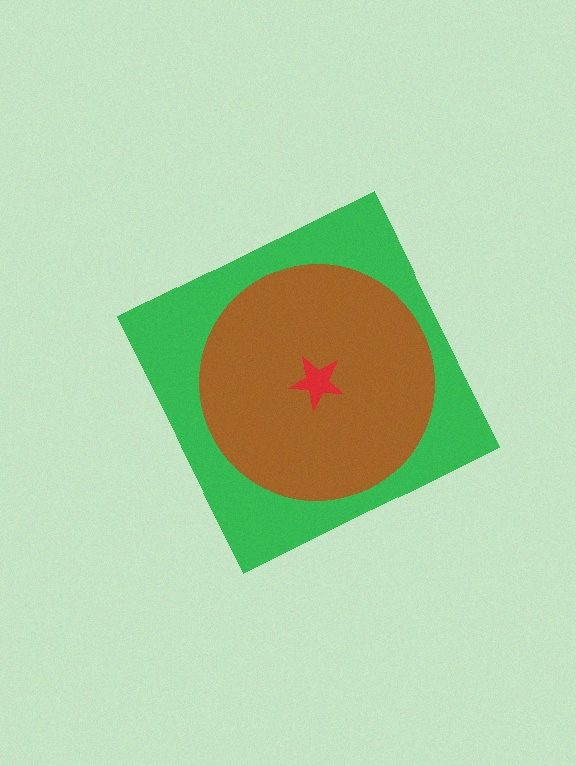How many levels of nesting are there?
3.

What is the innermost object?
The red star.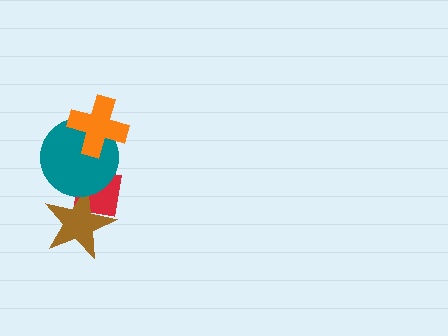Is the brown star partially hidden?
Yes, it is partially covered by another shape.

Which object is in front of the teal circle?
The orange cross is in front of the teal circle.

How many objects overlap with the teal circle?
3 objects overlap with the teal circle.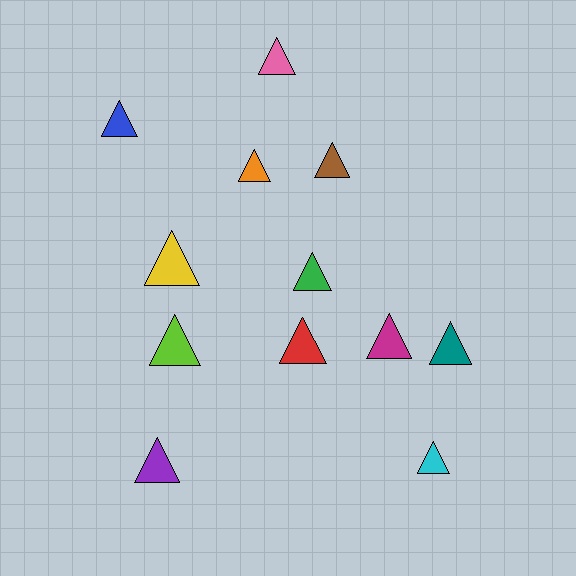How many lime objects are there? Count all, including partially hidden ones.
There is 1 lime object.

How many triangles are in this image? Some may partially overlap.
There are 12 triangles.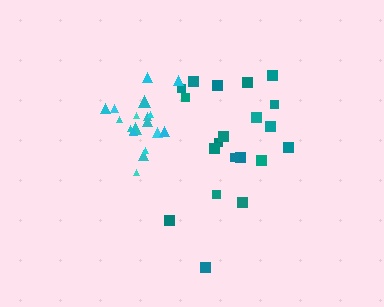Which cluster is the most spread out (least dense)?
Teal.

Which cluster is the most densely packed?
Cyan.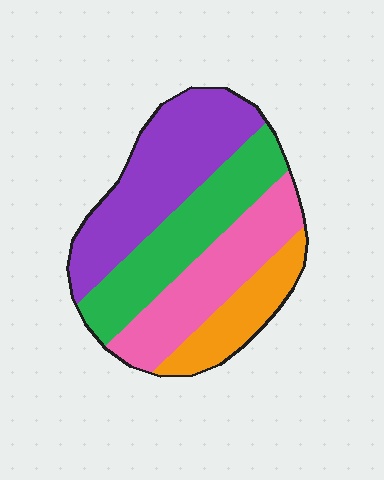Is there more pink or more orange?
Pink.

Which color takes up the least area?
Orange, at roughly 15%.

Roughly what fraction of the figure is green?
Green takes up about one quarter (1/4) of the figure.